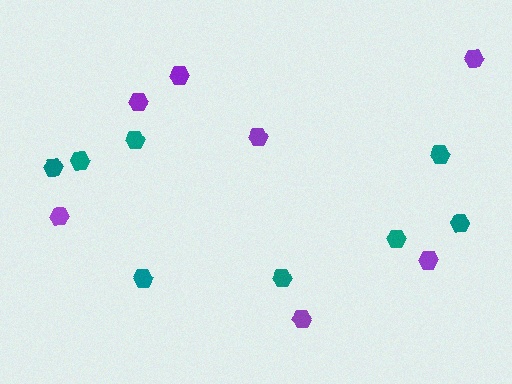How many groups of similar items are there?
There are 2 groups: one group of purple hexagons (7) and one group of teal hexagons (8).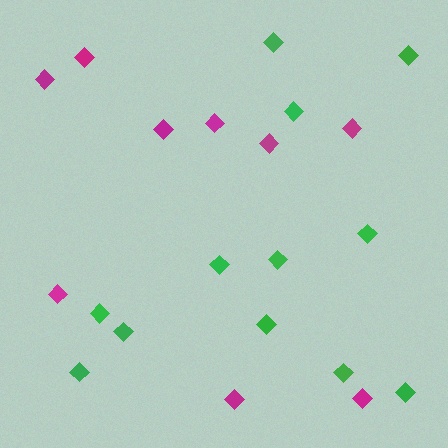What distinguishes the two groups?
There are 2 groups: one group of green diamonds (12) and one group of magenta diamonds (9).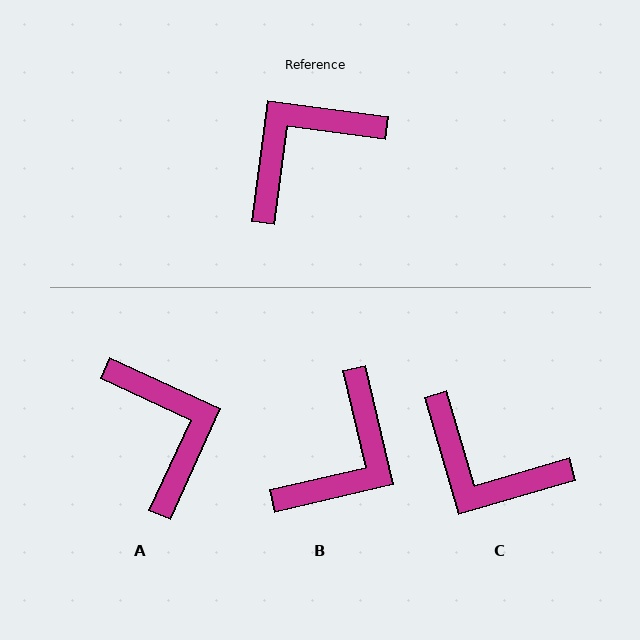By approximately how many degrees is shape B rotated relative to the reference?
Approximately 159 degrees clockwise.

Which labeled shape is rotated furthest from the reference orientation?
B, about 159 degrees away.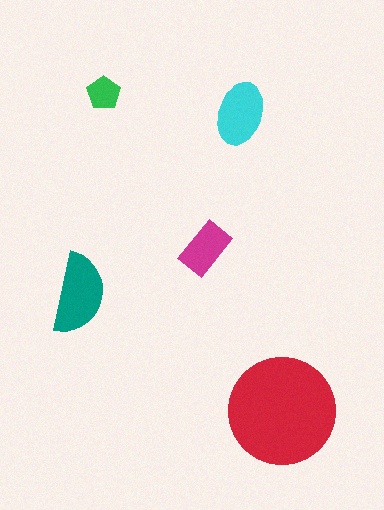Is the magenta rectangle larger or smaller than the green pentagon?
Larger.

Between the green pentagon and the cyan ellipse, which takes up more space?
The cyan ellipse.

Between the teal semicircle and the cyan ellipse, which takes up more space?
The teal semicircle.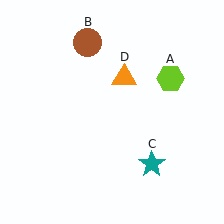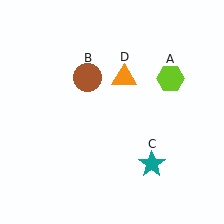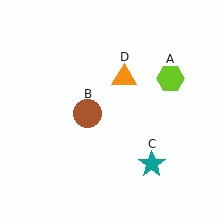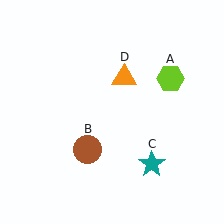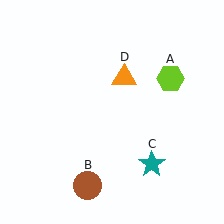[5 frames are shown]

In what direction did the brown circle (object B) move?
The brown circle (object B) moved down.